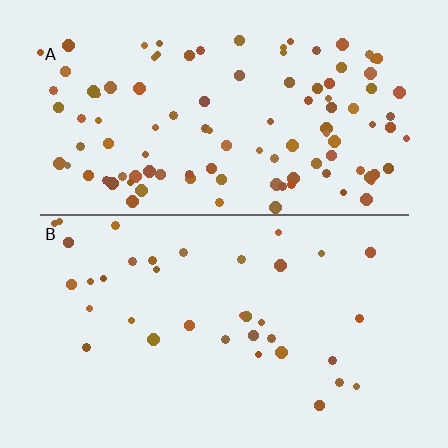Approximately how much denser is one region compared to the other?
Approximately 2.9× — region A over region B.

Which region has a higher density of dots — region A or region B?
A (the top).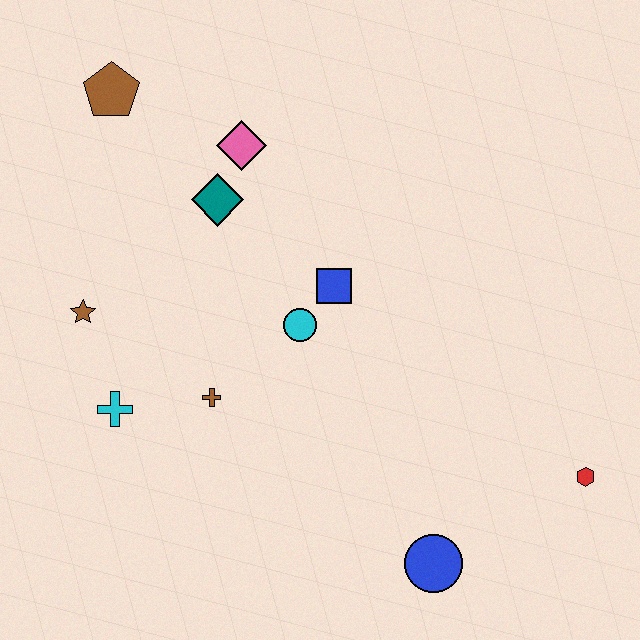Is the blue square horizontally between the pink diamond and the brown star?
No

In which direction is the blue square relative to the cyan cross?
The blue square is to the right of the cyan cross.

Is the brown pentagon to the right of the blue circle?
No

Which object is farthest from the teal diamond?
The red hexagon is farthest from the teal diamond.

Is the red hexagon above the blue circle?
Yes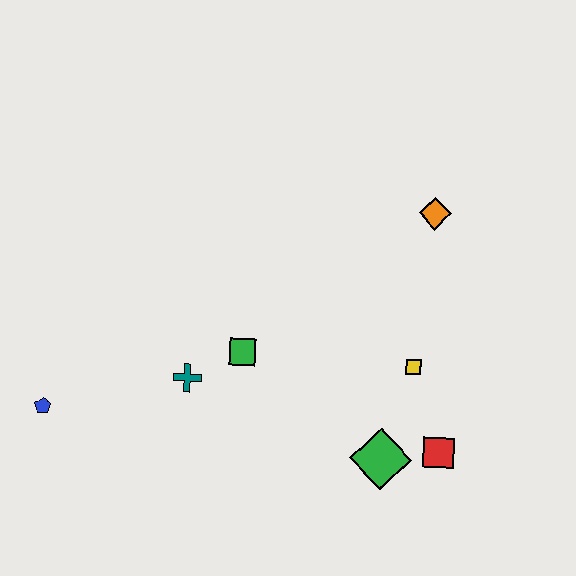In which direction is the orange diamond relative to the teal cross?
The orange diamond is to the right of the teal cross.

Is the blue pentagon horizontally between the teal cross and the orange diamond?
No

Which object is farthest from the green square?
The orange diamond is farthest from the green square.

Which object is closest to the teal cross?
The green square is closest to the teal cross.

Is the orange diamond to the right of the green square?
Yes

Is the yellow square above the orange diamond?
No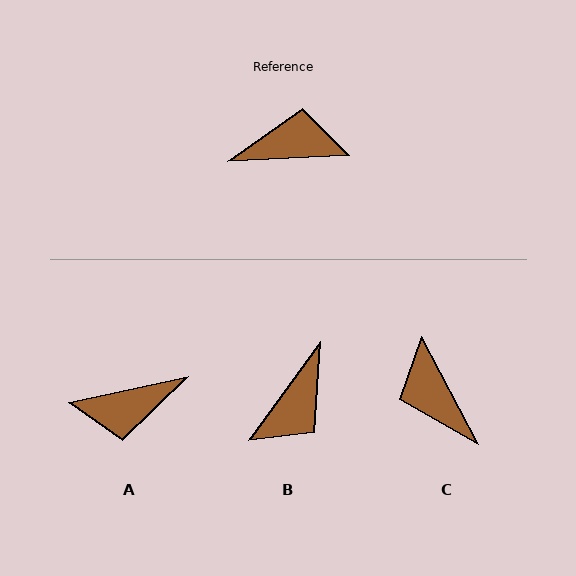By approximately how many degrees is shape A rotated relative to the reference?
Approximately 171 degrees clockwise.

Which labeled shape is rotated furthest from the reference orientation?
A, about 171 degrees away.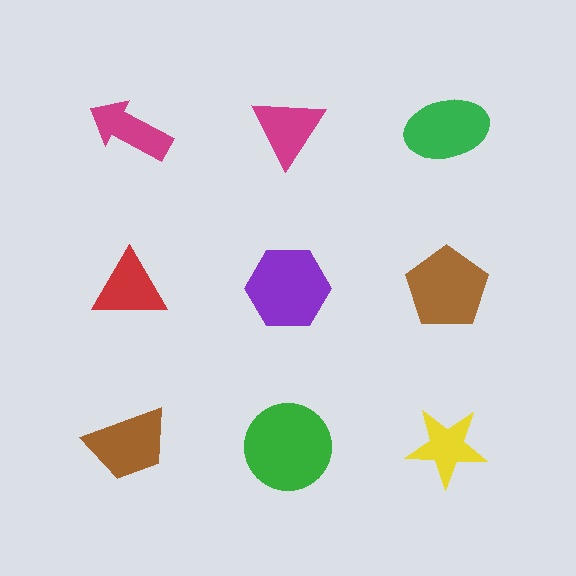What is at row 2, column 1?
A red triangle.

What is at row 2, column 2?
A purple hexagon.